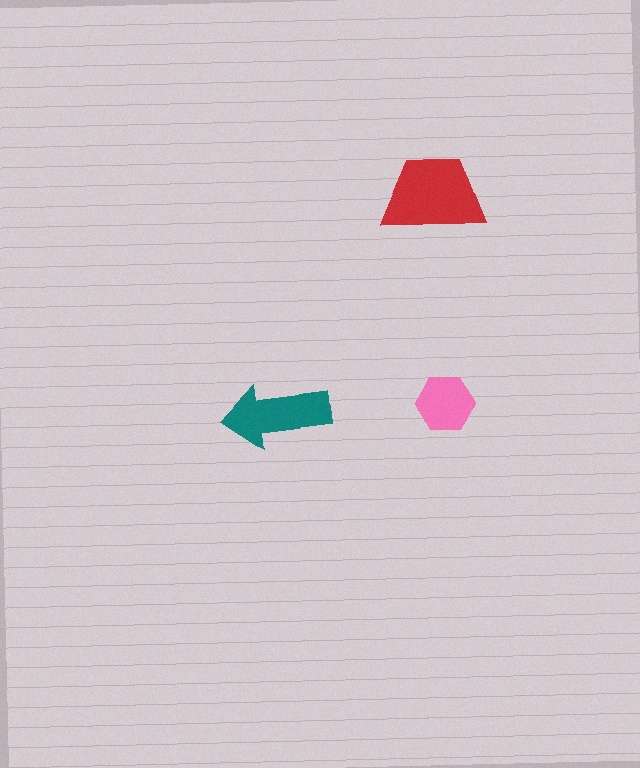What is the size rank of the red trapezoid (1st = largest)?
1st.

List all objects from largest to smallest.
The red trapezoid, the teal arrow, the pink hexagon.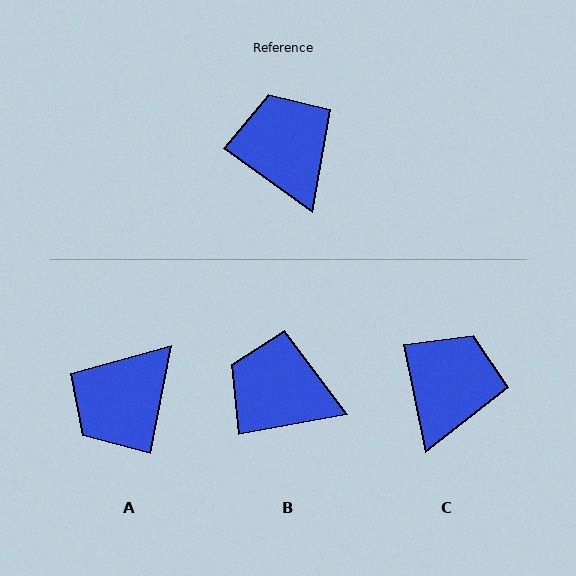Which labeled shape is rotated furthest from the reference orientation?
A, about 115 degrees away.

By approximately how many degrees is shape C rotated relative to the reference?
Approximately 43 degrees clockwise.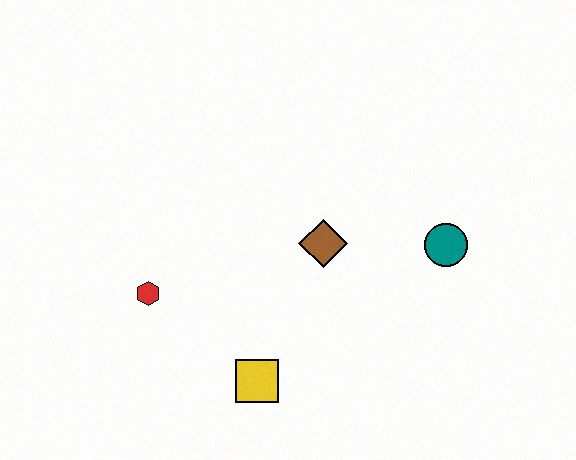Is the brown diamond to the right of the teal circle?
No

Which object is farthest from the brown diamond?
The red hexagon is farthest from the brown diamond.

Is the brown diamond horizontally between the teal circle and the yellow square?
Yes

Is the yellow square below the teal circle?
Yes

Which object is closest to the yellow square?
The red hexagon is closest to the yellow square.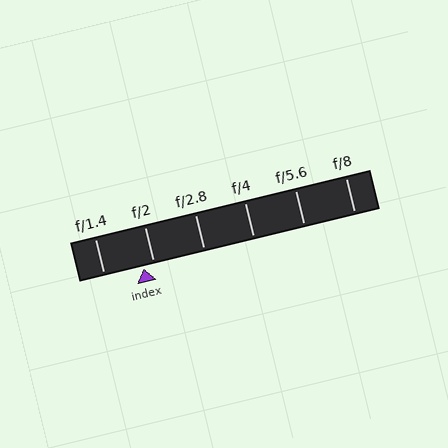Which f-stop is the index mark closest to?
The index mark is closest to f/2.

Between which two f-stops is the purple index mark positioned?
The index mark is between f/1.4 and f/2.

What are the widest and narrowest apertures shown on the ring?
The widest aperture shown is f/1.4 and the narrowest is f/8.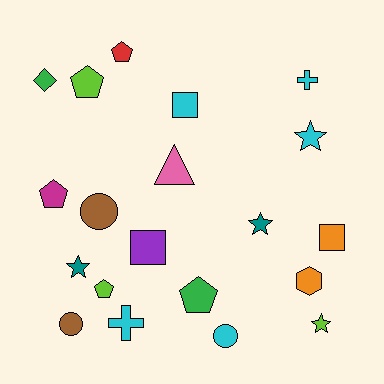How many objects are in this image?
There are 20 objects.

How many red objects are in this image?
There is 1 red object.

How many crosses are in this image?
There are 2 crosses.